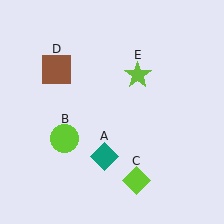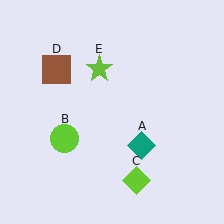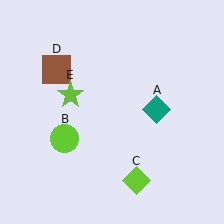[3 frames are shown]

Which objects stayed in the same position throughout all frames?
Lime circle (object B) and lime diamond (object C) and brown square (object D) remained stationary.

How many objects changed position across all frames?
2 objects changed position: teal diamond (object A), lime star (object E).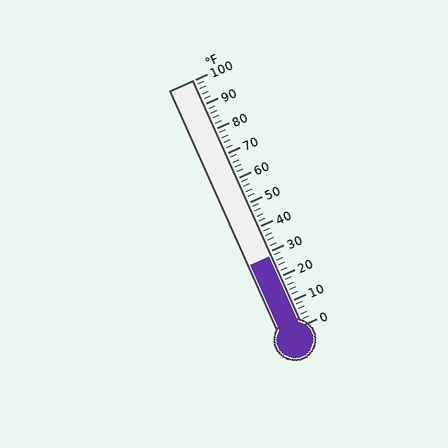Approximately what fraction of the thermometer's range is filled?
The thermometer is filled to approximately 30% of its range.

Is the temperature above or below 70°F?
The temperature is below 70°F.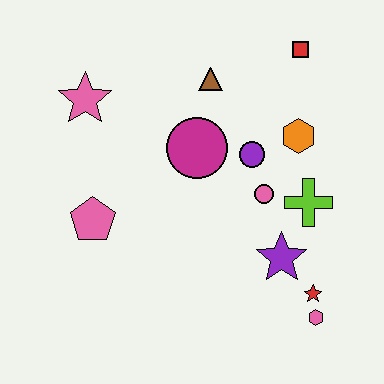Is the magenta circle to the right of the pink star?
Yes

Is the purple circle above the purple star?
Yes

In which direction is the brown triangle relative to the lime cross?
The brown triangle is above the lime cross.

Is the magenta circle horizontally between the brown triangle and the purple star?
No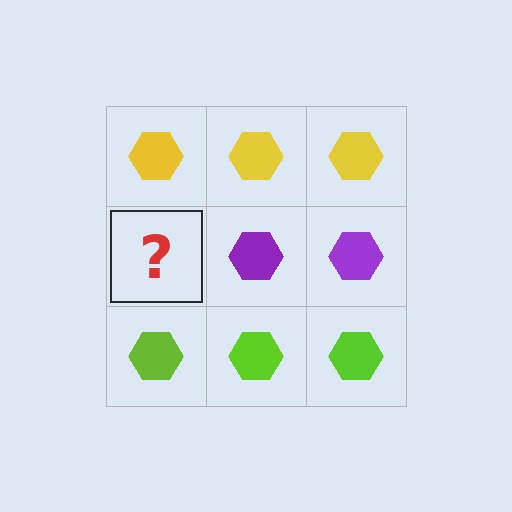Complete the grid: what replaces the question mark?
The question mark should be replaced with a purple hexagon.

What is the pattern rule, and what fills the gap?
The rule is that each row has a consistent color. The gap should be filled with a purple hexagon.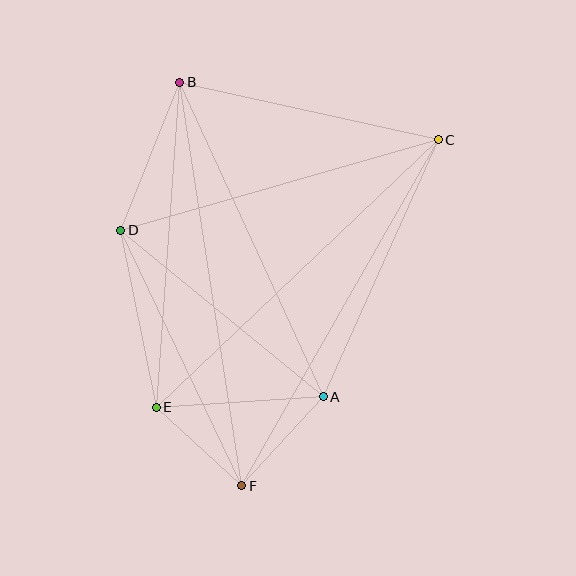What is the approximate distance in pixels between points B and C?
The distance between B and C is approximately 264 pixels.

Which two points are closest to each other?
Points E and F are closest to each other.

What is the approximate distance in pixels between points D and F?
The distance between D and F is approximately 282 pixels.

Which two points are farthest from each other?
Points B and F are farthest from each other.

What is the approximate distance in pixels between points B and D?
The distance between B and D is approximately 159 pixels.